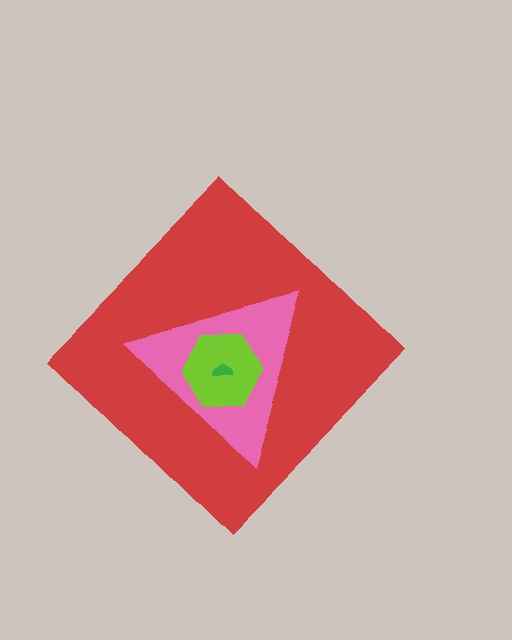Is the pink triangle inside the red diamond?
Yes.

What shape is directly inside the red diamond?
The pink triangle.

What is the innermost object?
The green semicircle.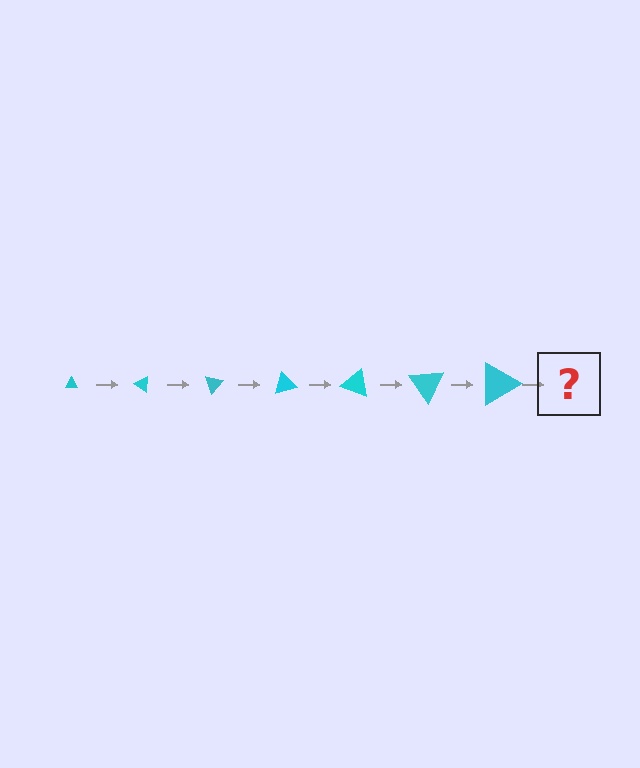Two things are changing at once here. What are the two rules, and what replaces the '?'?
The two rules are that the triangle grows larger each step and it rotates 35 degrees each step. The '?' should be a triangle, larger than the previous one and rotated 245 degrees from the start.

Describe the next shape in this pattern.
It should be a triangle, larger than the previous one and rotated 245 degrees from the start.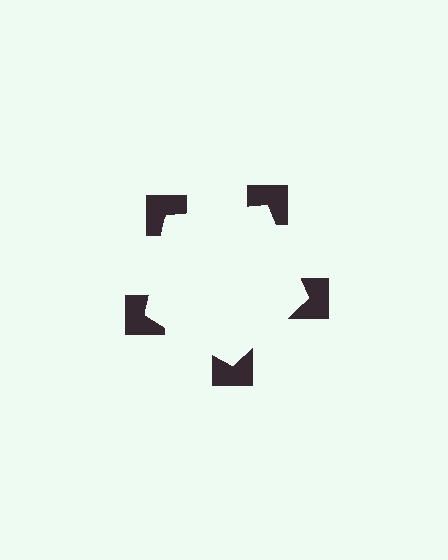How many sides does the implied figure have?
5 sides.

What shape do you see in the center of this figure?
An illusory pentagon — its edges are inferred from the aligned wedge cuts in the notched squares, not physically drawn.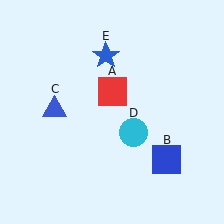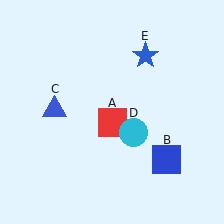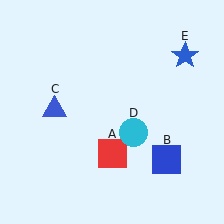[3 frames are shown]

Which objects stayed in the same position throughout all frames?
Blue square (object B) and blue triangle (object C) and cyan circle (object D) remained stationary.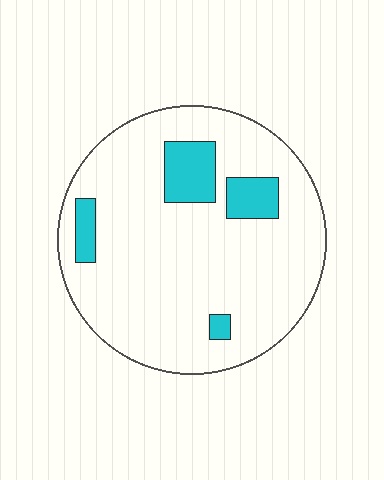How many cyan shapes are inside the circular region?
4.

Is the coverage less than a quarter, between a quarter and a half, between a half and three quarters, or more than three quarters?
Less than a quarter.